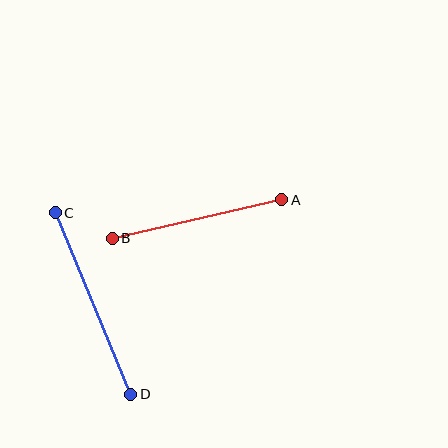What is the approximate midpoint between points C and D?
The midpoint is at approximately (93, 304) pixels.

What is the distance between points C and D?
The distance is approximately 197 pixels.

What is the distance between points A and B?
The distance is approximately 174 pixels.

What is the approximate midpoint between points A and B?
The midpoint is at approximately (197, 219) pixels.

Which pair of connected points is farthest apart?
Points C and D are farthest apart.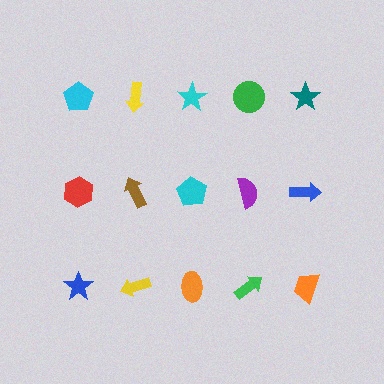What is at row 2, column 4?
A purple semicircle.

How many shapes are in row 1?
5 shapes.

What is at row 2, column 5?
A blue arrow.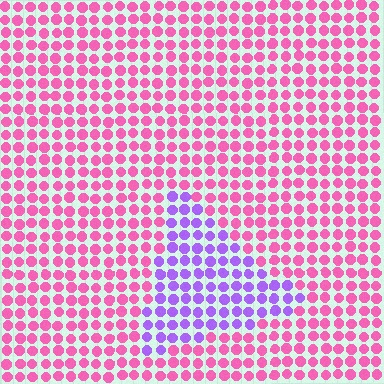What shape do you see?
I see a triangle.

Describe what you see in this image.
The image is filled with small pink elements in a uniform arrangement. A triangle-shaped region is visible where the elements are tinted to a slightly different hue, forming a subtle color boundary.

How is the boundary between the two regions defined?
The boundary is defined purely by a slight shift in hue (about 56 degrees). Spacing, size, and orientation are identical on both sides.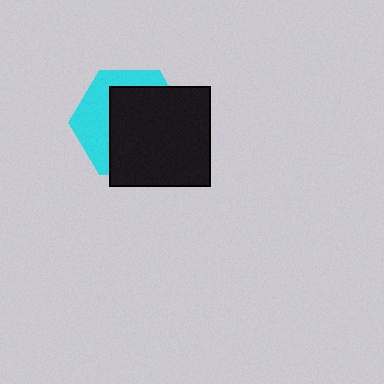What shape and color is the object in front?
The object in front is a black square.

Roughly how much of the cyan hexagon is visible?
A small part of it is visible (roughly 37%).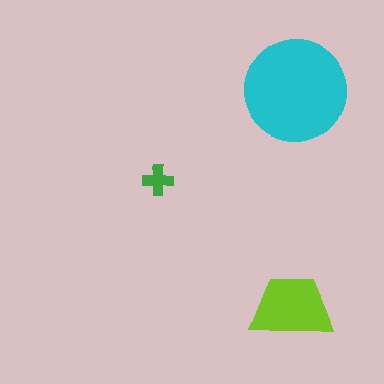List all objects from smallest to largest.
The green cross, the lime trapezoid, the cyan circle.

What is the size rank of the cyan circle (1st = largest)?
1st.